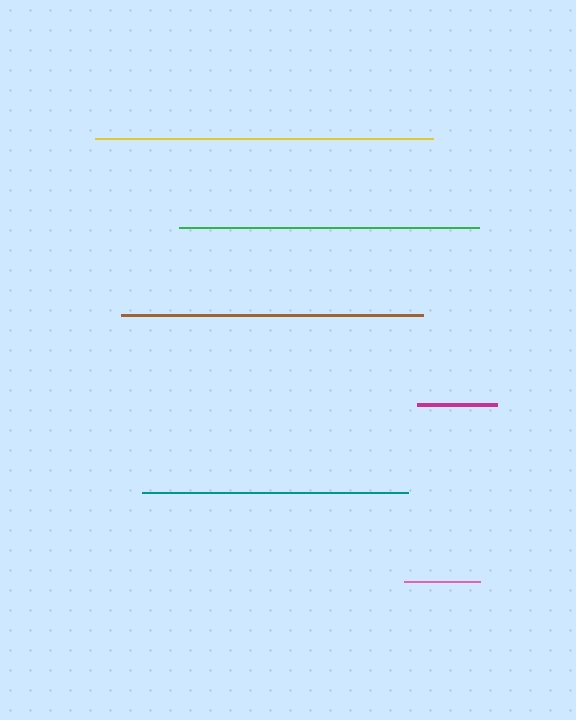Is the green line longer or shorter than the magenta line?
The green line is longer than the magenta line.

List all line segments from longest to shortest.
From longest to shortest: yellow, brown, green, teal, magenta, pink.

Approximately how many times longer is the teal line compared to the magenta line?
The teal line is approximately 3.3 times the length of the magenta line.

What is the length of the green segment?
The green segment is approximately 300 pixels long.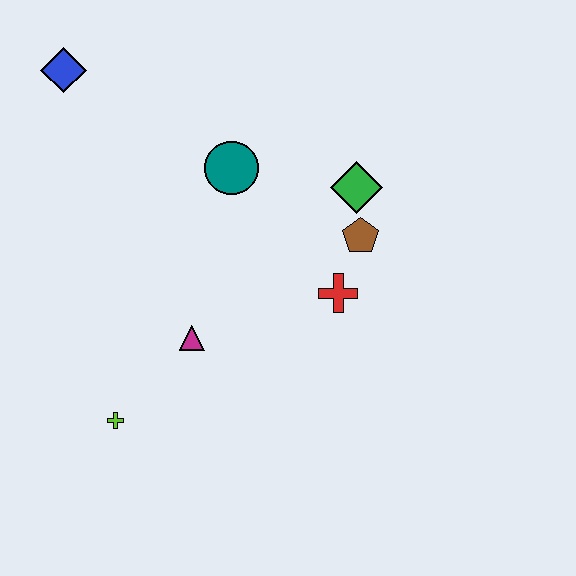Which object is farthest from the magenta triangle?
The blue diamond is farthest from the magenta triangle.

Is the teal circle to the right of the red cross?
No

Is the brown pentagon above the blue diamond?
No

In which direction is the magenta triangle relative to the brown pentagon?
The magenta triangle is to the left of the brown pentagon.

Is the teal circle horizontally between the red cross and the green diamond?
No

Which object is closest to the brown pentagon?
The green diamond is closest to the brown pentagon.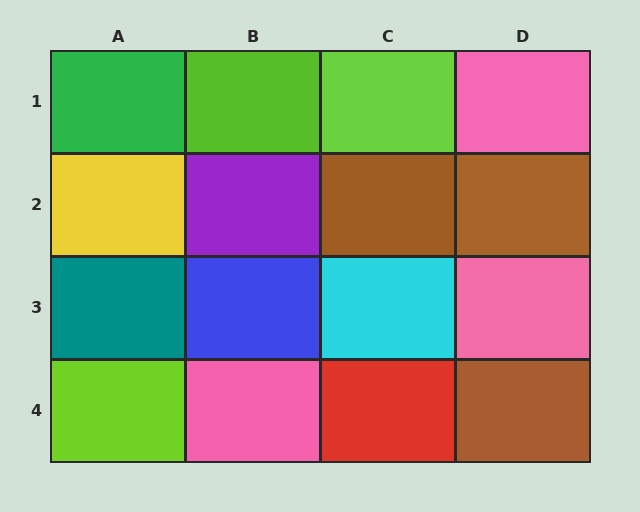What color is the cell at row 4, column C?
Red.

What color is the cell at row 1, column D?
Pink.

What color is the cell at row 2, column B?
Purple.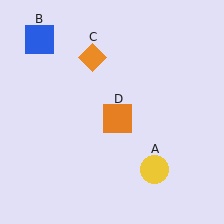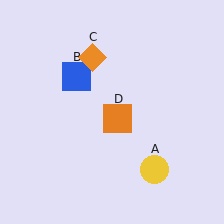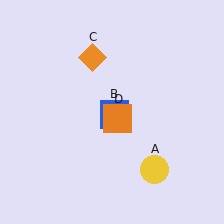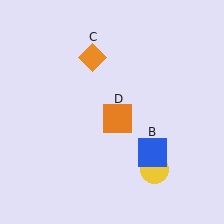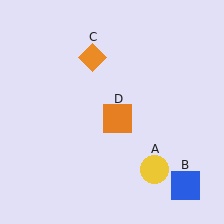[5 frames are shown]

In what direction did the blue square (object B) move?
The blue square (object B) moved down and to the right.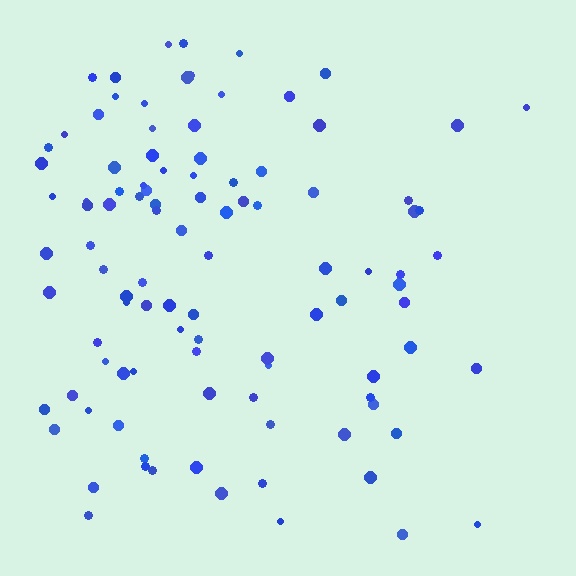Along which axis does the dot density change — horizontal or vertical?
Horizontal.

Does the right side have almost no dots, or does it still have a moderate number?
Still a moderate number, just noticeably fewer than the left.